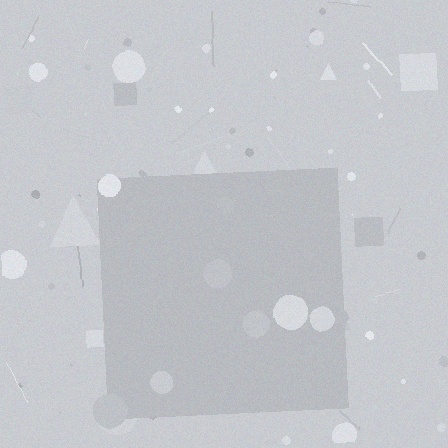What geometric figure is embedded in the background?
A square is embedded in the background.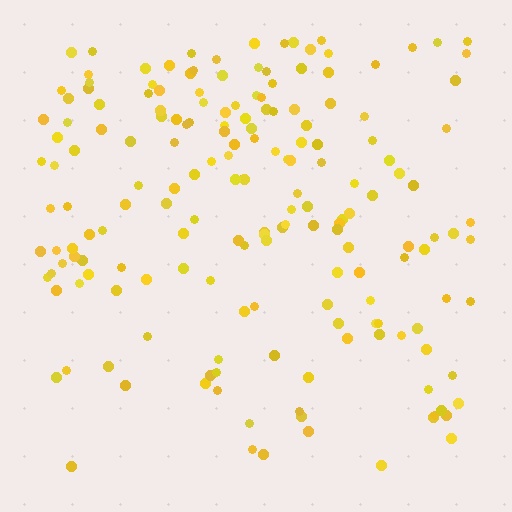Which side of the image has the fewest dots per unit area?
The bottom.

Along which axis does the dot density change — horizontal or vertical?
Vertical.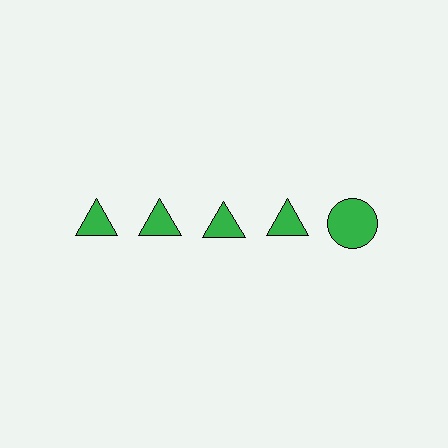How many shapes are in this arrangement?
There are 5 shapes arranged in a grid pattern.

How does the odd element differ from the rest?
It has a different shape: circle instead of triangle.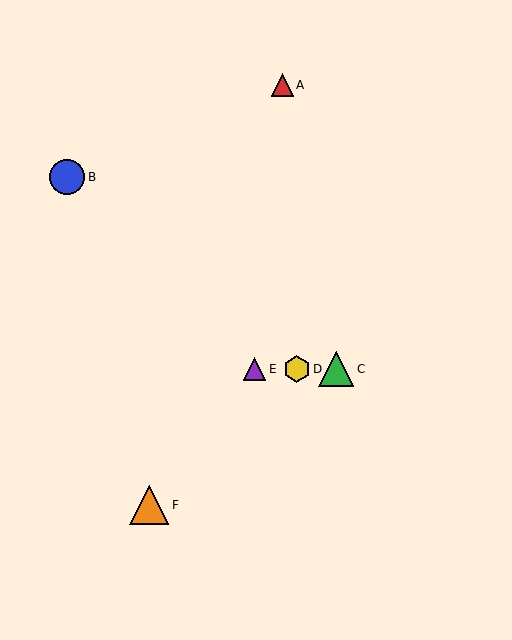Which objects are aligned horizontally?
Objects C, D, E are aligned horizontally.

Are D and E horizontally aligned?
Yes, both are at y≈369.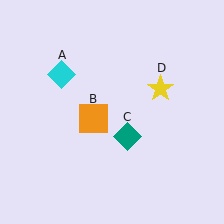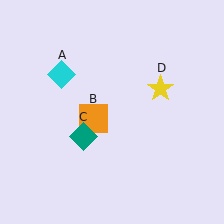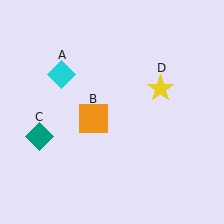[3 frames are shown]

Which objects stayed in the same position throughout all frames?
Cyan diamond (object A) and orange square (object B) and yellow star (object D) remained stationary.